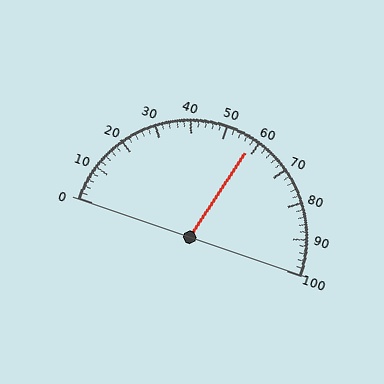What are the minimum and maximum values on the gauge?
The gauge ranges from 0 to 100.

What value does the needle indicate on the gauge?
The needle indicates approximately 58.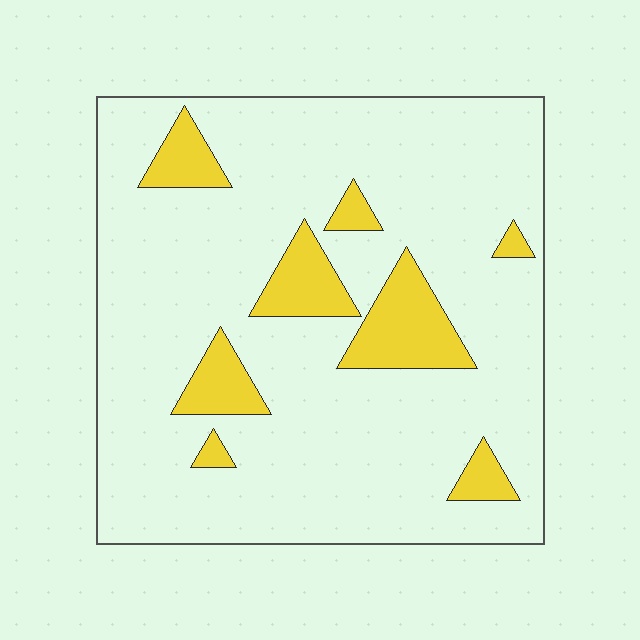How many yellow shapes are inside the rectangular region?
8.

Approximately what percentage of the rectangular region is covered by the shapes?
Approximately 15%.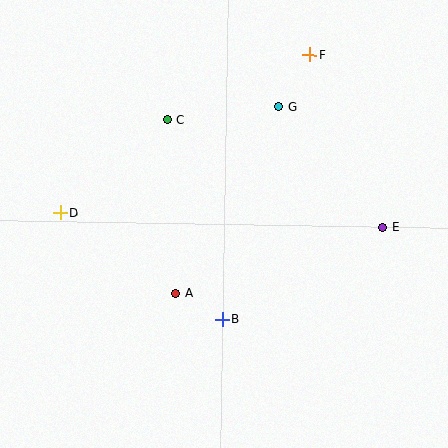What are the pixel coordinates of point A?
Point A is at (175, 293).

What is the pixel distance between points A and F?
The distance between A and F is 274 pixels.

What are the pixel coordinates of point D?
Point D is at (60, 213).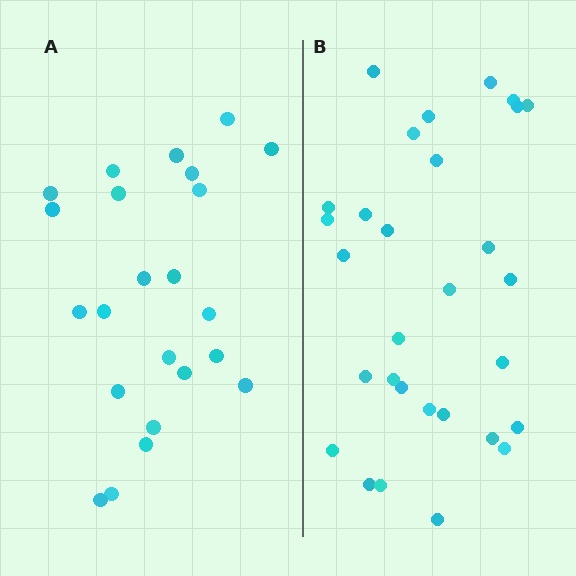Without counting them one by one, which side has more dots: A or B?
Region B (the right region) has more dots.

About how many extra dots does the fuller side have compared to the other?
Region B has roughly 8 or so more dots than region A.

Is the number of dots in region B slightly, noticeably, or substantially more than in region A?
Region B has noticeably more, but not dramatically so. The ratio is roughly 1.3 to 1.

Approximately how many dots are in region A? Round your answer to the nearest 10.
About 20 dots. (The exact count is 23, which rounds to 20.)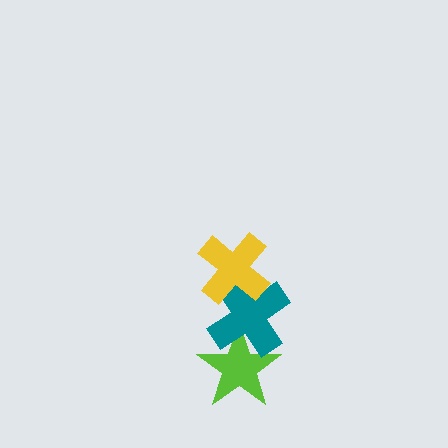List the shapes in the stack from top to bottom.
From top to bottom: the yellow cross, the teal cross, the lime star.